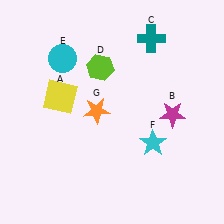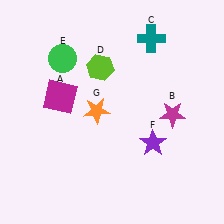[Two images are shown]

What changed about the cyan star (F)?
In Image 1, F is cyan. In Image 2, it changed to purple.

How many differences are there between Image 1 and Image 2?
There are 3 differences between the two images.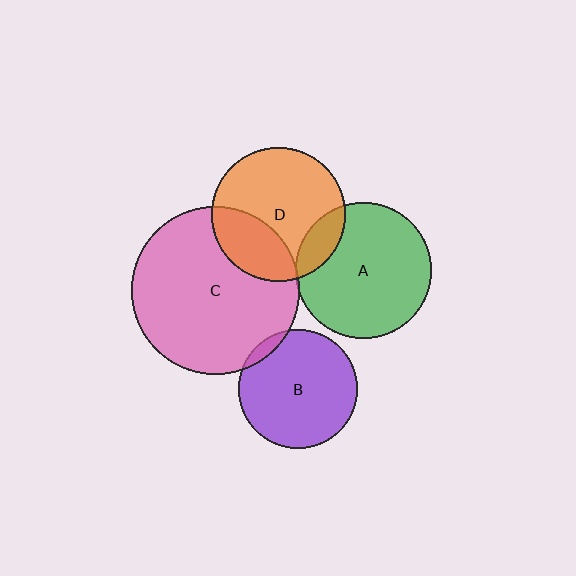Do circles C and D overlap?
Yes.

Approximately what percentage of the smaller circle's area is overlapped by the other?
Approximately 30%.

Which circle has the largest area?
Circle C (pink).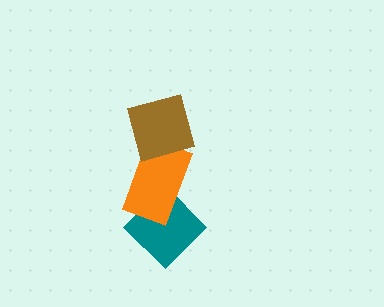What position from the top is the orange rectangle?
The orange rectangle is 2nd from the top.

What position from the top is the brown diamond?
The brown diamond is 1st from the top.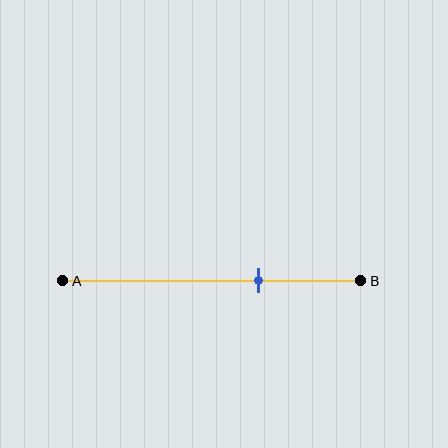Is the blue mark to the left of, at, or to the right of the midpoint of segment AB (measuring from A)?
The blue mark is to the right of the midpoint of segment AB.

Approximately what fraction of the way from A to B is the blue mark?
The blue mark is approximately 65% of the way from A to B.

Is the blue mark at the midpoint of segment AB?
No, the mark is at about 65% from A, not at the 50% midpoint.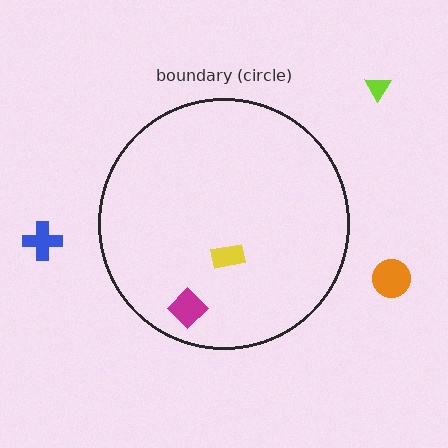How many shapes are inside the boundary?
2 inside, 3 outside.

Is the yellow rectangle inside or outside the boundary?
Inside.